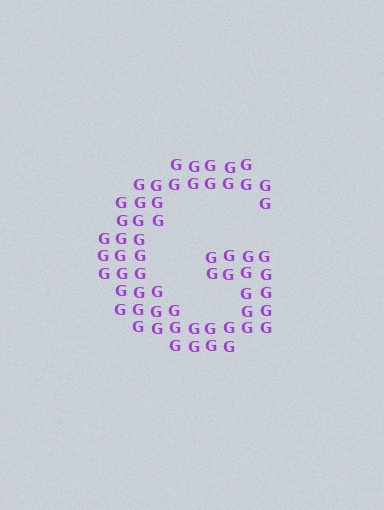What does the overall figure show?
The overall figure shows the letter G.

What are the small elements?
The small elements are letter G's.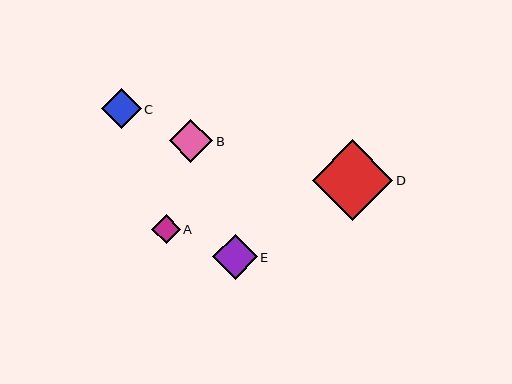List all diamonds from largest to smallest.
From largest to smallest: D, E, B, C, A.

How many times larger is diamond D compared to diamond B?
Diamond D is approximately 1.9 times the size of diamond B.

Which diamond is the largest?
Diamond D is the largest with a size of approximately 81 pixels.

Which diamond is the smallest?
Diamond A is the smallest with a size of approximately 29 pixels.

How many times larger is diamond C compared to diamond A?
Diamond C is approximately 1.4 times the size of diamond A.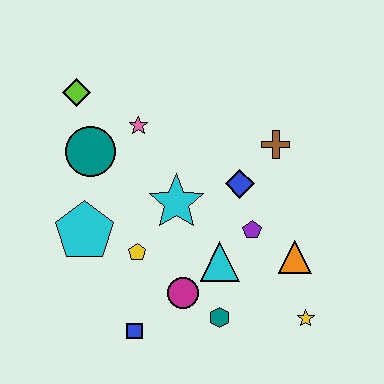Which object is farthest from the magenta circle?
The lime diamond is farthest from the magenta circle.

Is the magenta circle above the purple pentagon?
No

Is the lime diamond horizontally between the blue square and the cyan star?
No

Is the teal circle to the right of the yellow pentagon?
No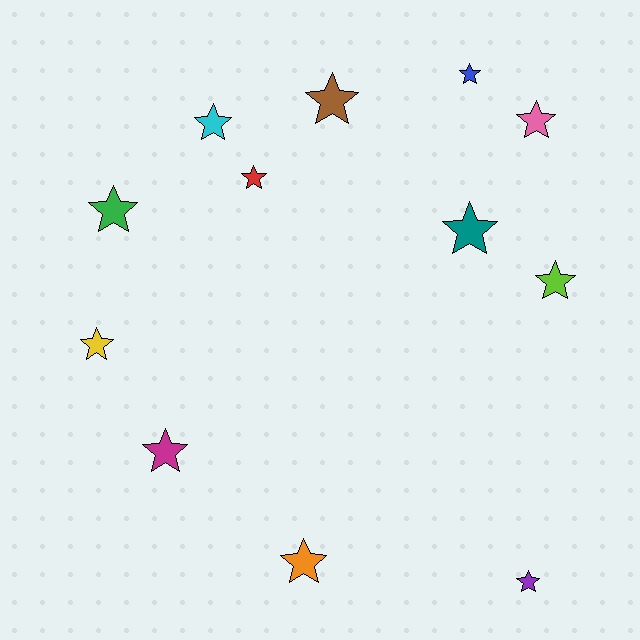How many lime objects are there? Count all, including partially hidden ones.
There is 1 lime object.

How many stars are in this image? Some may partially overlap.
There are 12 stars.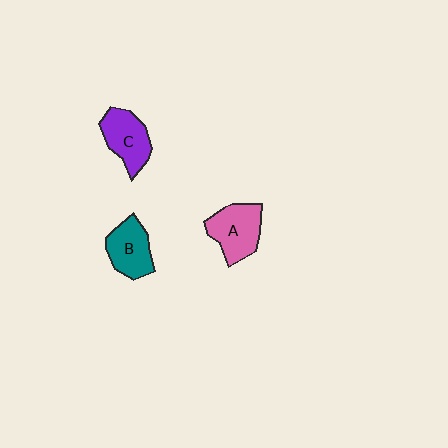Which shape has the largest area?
Shape A (pink).